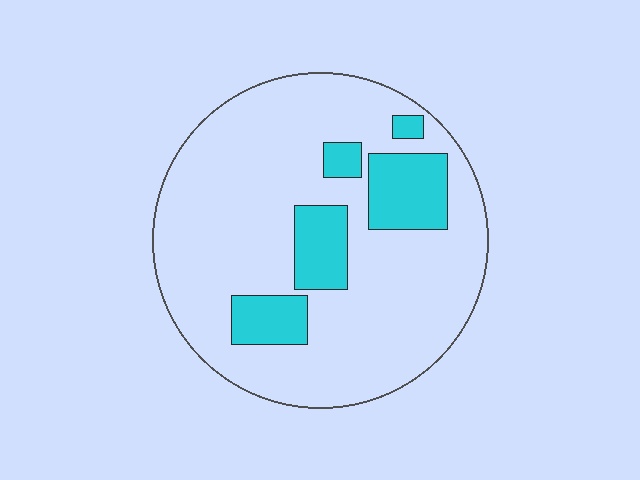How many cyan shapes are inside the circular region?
5.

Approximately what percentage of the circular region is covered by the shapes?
Approximately 20%.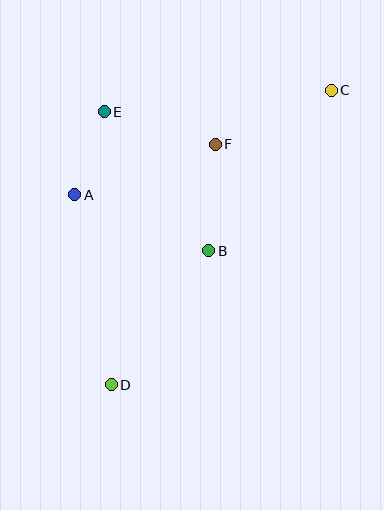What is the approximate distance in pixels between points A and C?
The distance between A and C is approximately 277 pixels.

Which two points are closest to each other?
Points A and E are closest to each other.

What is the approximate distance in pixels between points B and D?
The distance between B and D is approximately 166 pixels.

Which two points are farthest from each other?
Points C and D are farthest from each other.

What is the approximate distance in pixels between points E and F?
The distance between E and F is approximately 115 pixels.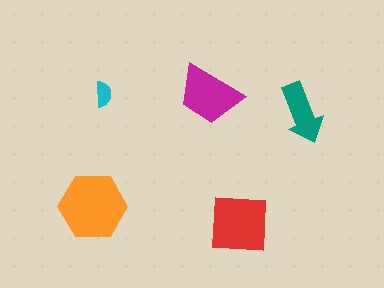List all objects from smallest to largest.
The cyan semicircle, the teal arrow, the magenta trapezoid, the red square, the orange hexagon.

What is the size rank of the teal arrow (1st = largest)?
4th.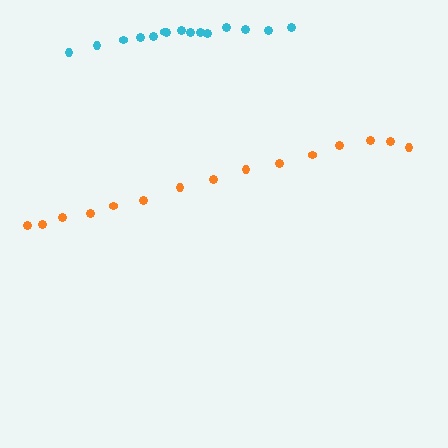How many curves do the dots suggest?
There are 2 distinct paths.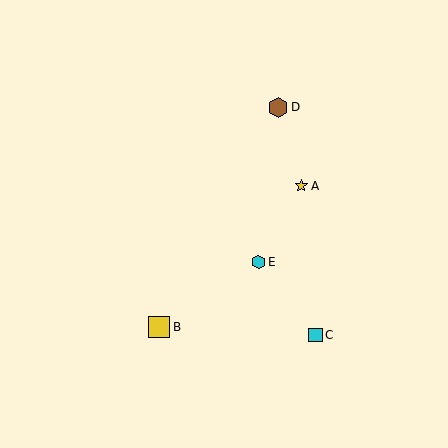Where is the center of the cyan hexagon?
The center of the cyan hexagon is at (258, 262).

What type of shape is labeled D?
Shape D is a brown hexagon.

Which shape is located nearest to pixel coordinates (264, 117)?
The brown hexagon (labeled D) at (278, 107) is nearest to that location.